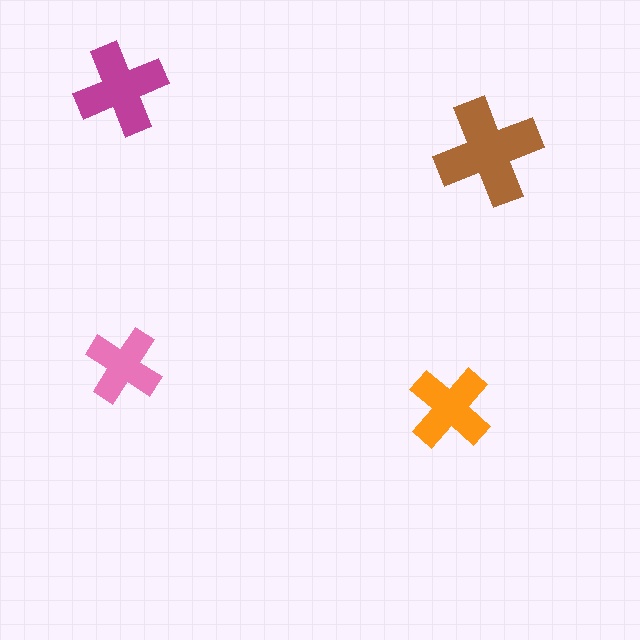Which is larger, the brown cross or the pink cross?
The brown one.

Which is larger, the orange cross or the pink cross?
The orange one.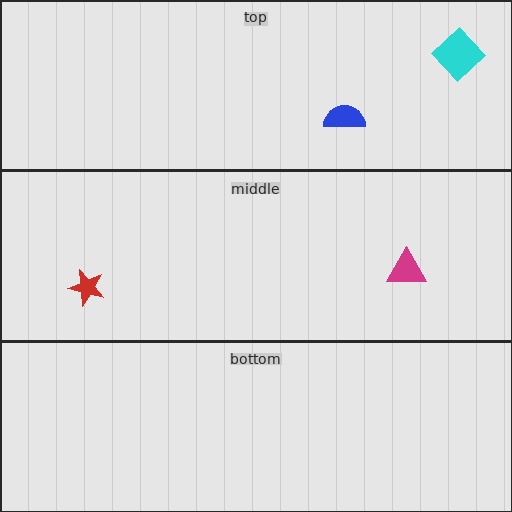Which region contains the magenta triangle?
The middle region.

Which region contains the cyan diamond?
The top region.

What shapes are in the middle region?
The red star, the magenta triangle.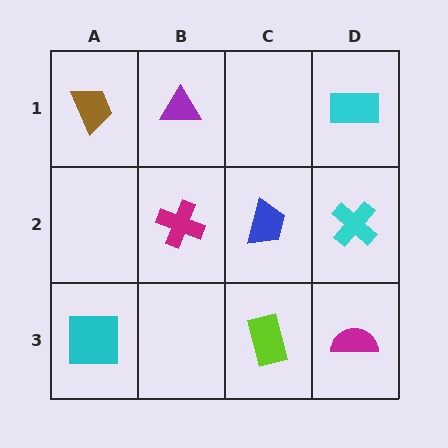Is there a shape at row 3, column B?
No, that cell is empty.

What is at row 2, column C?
A blue trapezoid.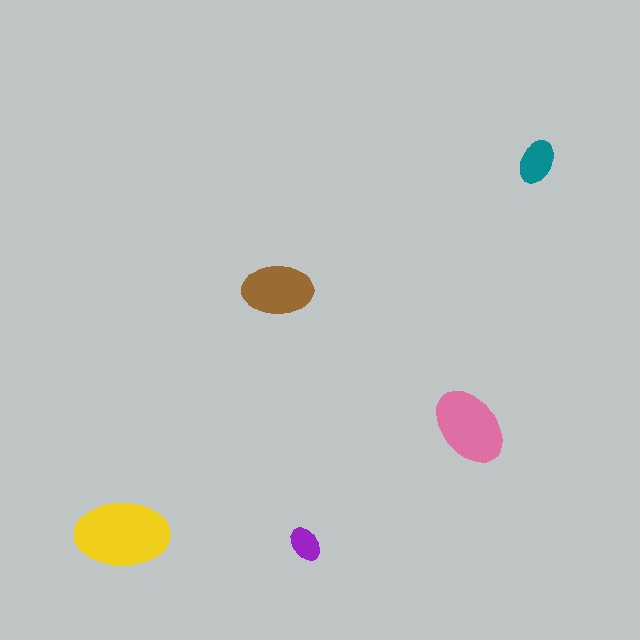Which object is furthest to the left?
The yellow ellipse is leftmost.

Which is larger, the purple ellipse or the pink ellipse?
The pink one.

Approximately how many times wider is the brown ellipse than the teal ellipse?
About 1.5 times wider.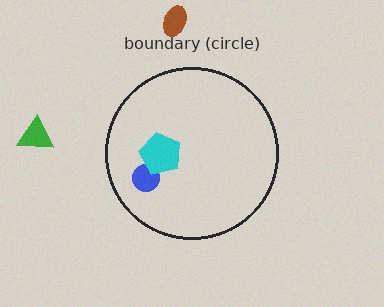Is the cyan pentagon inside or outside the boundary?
Inside.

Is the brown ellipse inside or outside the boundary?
Outside.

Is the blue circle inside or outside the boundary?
Inside.